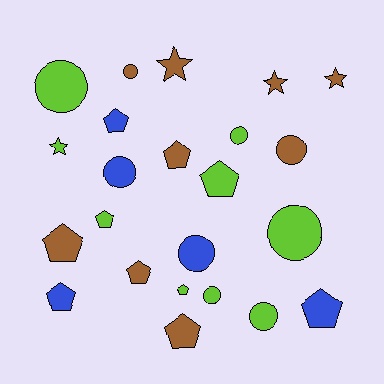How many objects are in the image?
There are 23 objects.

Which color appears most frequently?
Lime, with 9 objects.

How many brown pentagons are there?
There are 4 brown pentagons.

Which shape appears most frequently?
Pentagon, with 10 objects.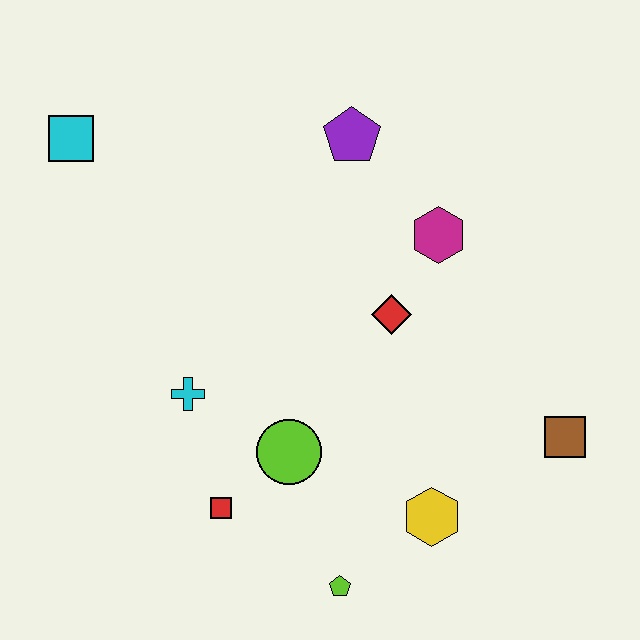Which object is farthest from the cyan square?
The brown square is farthest from the cyan square.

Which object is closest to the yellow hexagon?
The lime pentagon is closest to the yellow hexagon.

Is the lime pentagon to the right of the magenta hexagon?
No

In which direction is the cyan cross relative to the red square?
The cyan cross is above the red square.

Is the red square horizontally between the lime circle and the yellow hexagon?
No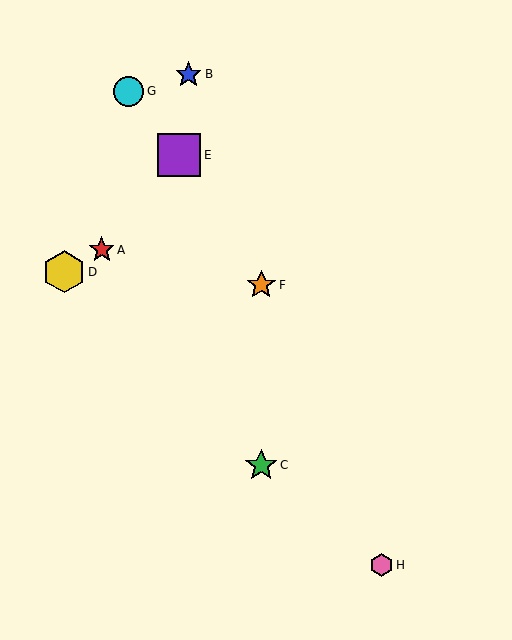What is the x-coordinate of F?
Object F is at x≈261.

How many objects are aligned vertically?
2 objects (C, F) are aligned vertically.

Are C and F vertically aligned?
Yes, both are at x≈261.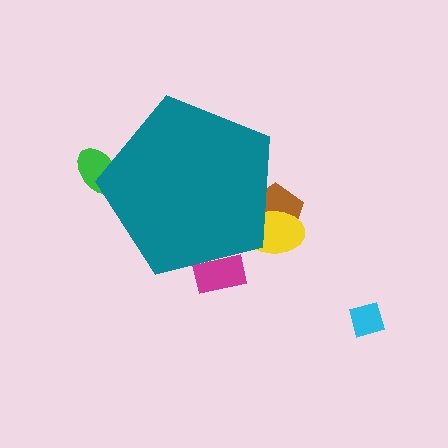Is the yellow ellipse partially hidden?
Yes, the yellow ellipse is partially hidden behind the teal pentagon.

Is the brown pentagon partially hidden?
Yes, the brown pentagon is partially hidden behind the teal pentagon.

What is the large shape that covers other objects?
A teal pentagon.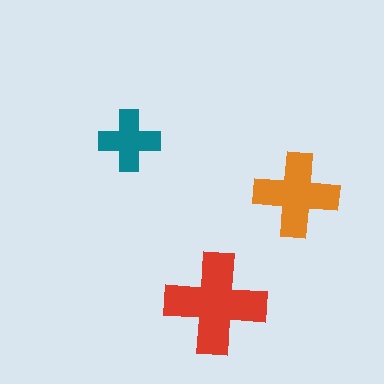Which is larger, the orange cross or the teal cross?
The orange one.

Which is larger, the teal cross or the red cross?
The red one.